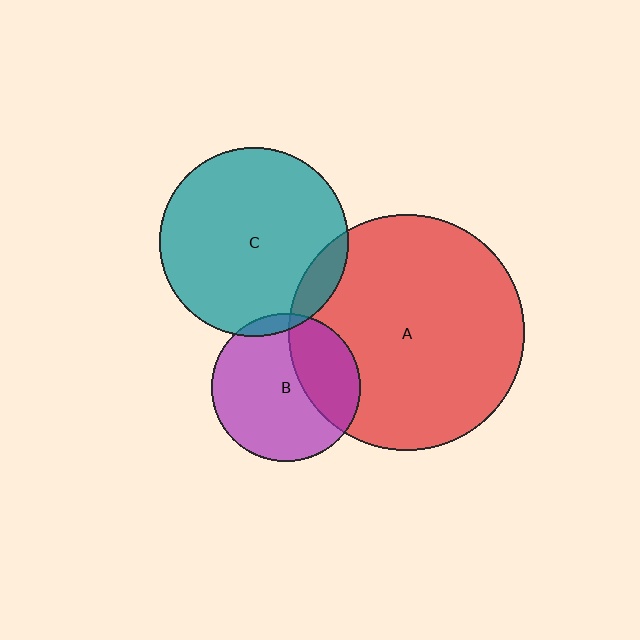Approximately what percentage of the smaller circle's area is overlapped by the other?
Approximately 30%.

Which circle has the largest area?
Circle A (red).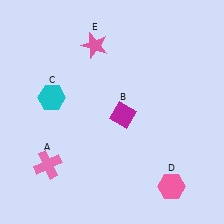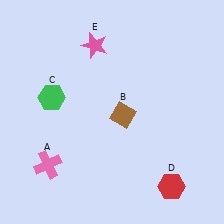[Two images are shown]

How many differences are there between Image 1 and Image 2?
There are 3 differences between the two images.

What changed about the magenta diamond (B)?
In Image 1, B is magenta. In Image 2, it changed to brown.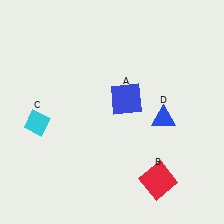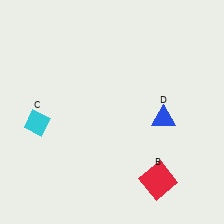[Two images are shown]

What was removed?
The blue square (A) was removed in Image 2.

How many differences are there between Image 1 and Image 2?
There is 1 difference between the two images.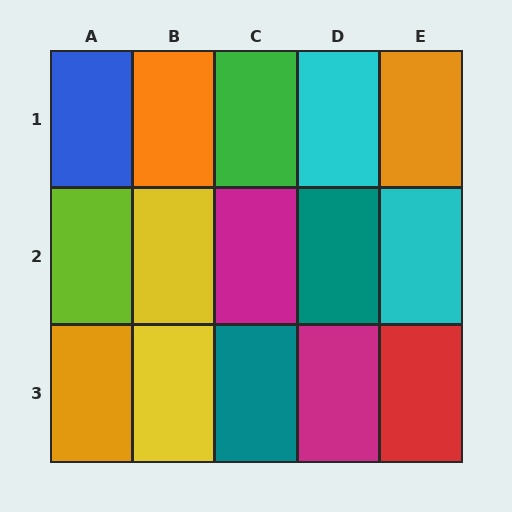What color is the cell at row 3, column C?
Teal.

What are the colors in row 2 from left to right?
Lime, yellow, magenta, teal, cyan.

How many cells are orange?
3 cells are orange.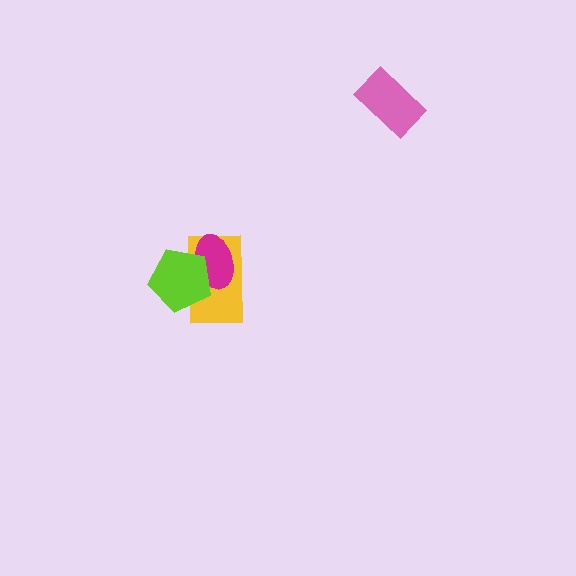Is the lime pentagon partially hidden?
No, no other shape covers it.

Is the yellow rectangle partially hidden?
Yes, it is partially covered by another shape.